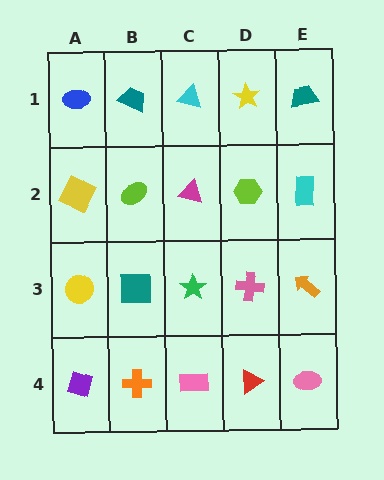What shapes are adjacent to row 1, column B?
A lime ellipse (row 2, column B), a blue ellipse (row 1, column A), a cyan triangle (row 1, column C).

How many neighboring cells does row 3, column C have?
4.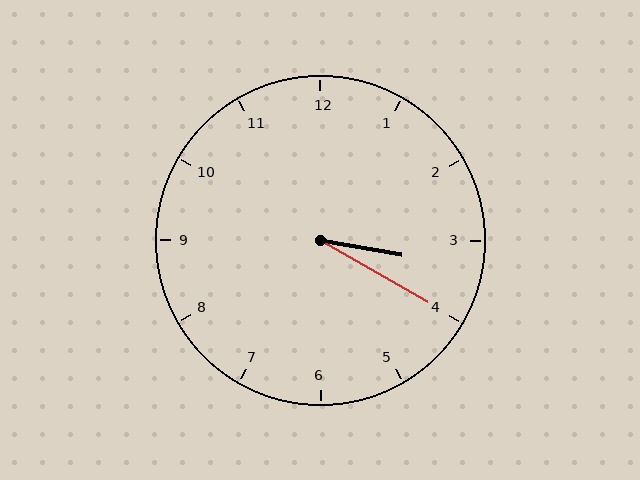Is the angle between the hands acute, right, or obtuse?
It is acute.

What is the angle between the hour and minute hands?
Approximately 20 degrees.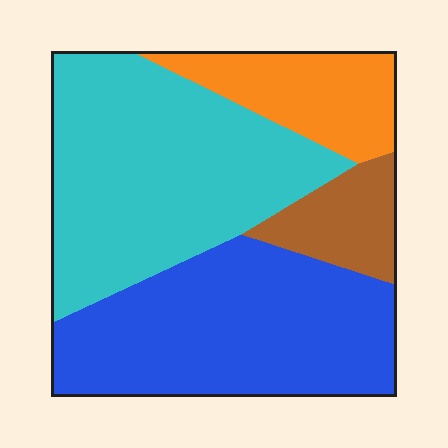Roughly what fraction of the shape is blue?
Blue takes up between a quarter and a half of the shape.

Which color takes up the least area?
Brown, at roughly 10%.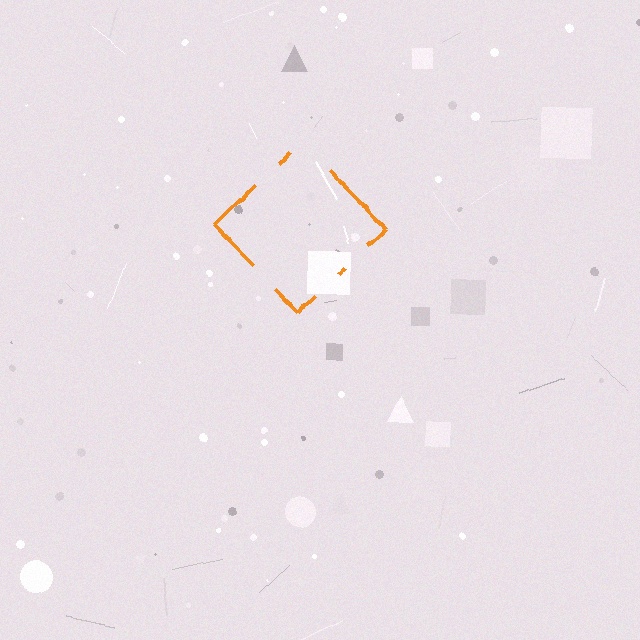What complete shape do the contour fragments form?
The contour fragments form a diamond.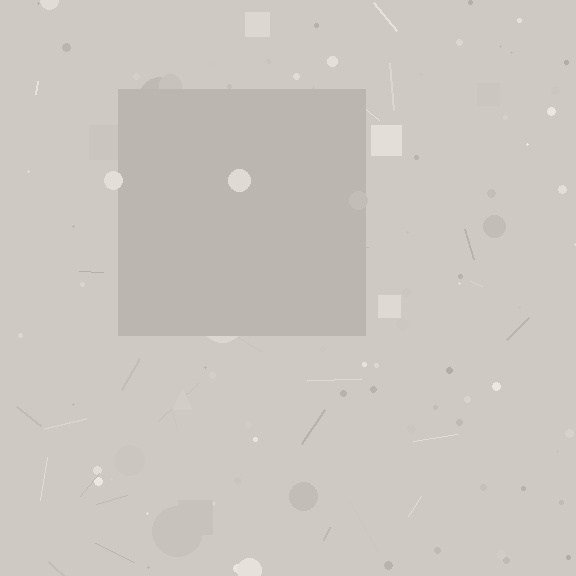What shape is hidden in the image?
A square is hidden in the image.